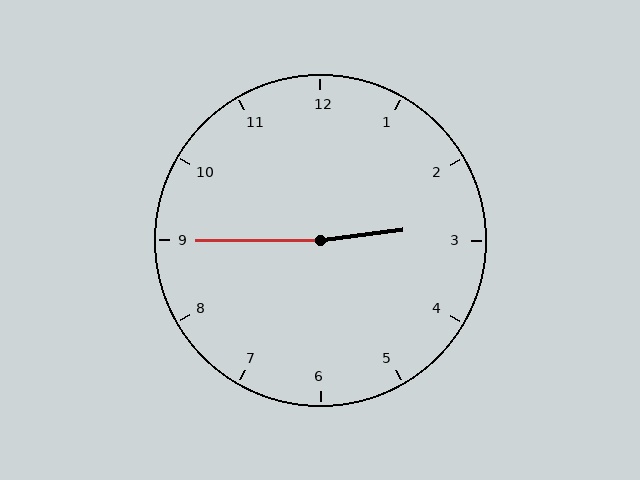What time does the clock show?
2:45.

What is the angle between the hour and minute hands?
Approximately 172 degrees.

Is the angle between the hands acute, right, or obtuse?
It is obtuse.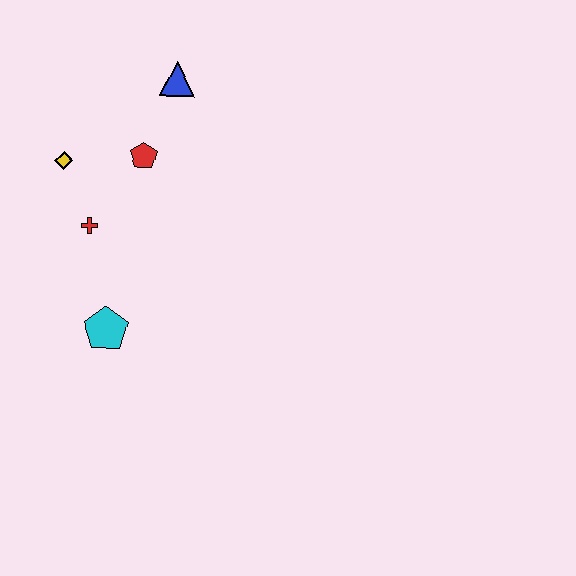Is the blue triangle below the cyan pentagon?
No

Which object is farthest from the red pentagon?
The cyan pentagon is farthest from the red pentagon.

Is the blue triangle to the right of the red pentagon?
Yes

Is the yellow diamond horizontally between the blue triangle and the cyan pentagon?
No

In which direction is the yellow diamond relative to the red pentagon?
The yellow diamond is to the left of the red pentagon.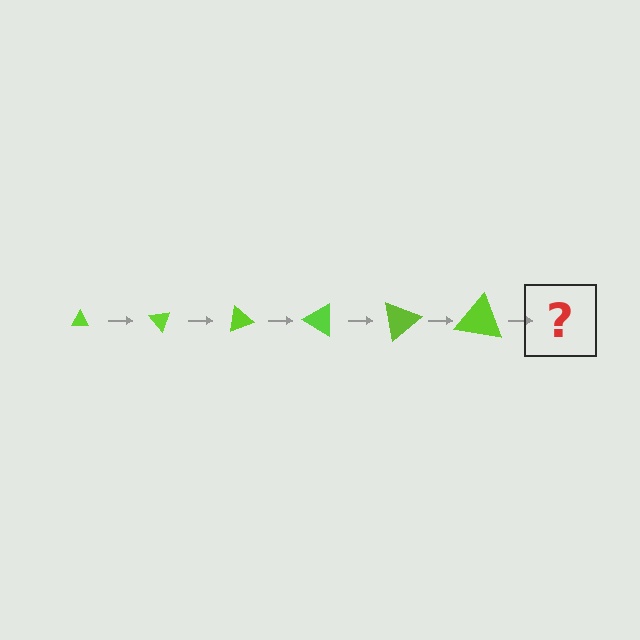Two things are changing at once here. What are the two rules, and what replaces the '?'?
The two rules are that the triangle grows larger each step and it rotates 50 degrees each step. The '?' should be a triangle, larger than the previous one and rotated 300 degrees from the start.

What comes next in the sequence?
The next element should be a triangle, larger than the previous one and rotated 300 degrees from the start.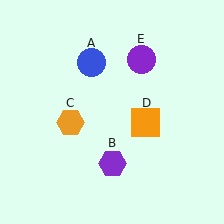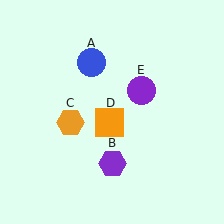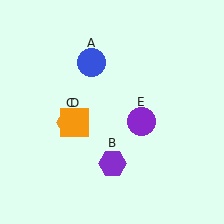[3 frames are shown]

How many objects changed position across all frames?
2 objects changed position: orange square (object D), purple circle (object E).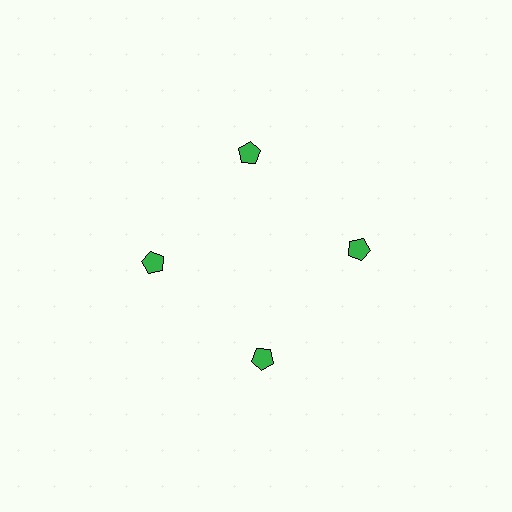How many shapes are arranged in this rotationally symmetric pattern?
There are 4 shapes, arranged in 4 groups of 1.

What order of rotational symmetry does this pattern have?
This pattern has 4-fold rotational symmetry.